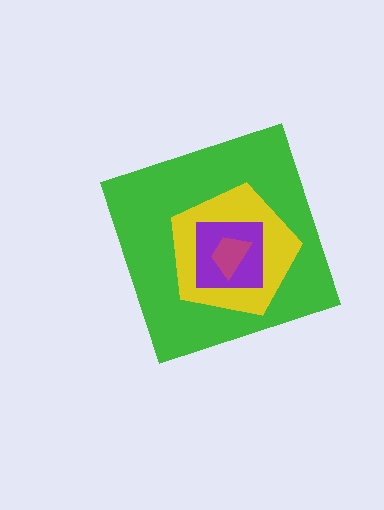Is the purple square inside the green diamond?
Yes.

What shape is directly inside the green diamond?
The yellow pentagon.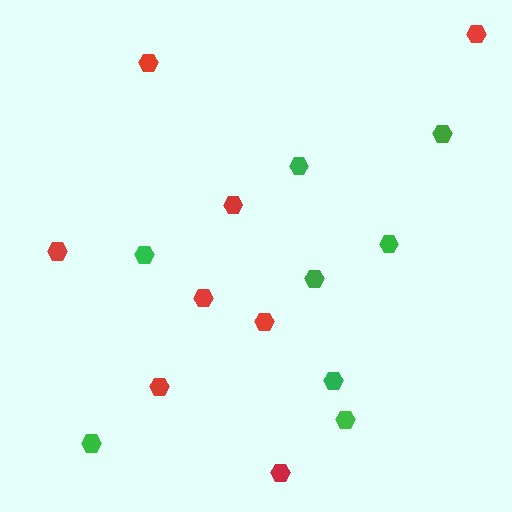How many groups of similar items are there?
There are 2 groups: one group of green hexagons (8) and one group of red hexagons (8).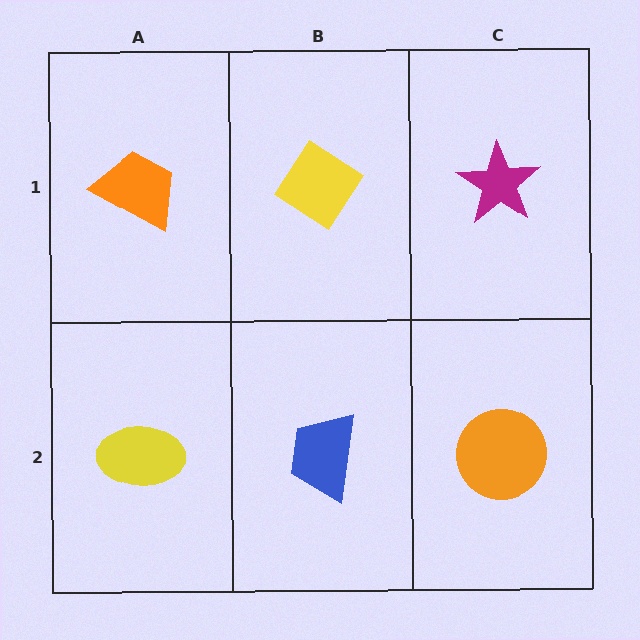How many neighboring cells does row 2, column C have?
2.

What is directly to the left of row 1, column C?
A yellow diamond.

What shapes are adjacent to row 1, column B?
A blue trapezoid (row 2, column B), an orange trapezoid (row 1, column A), a magenta star (row 1, column C).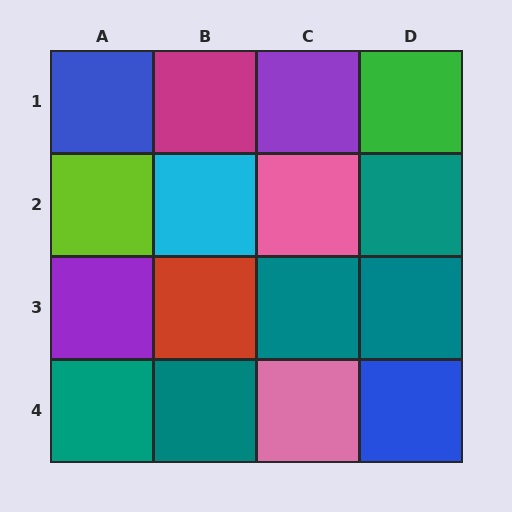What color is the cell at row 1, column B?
Magenta.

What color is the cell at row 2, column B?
Cyan.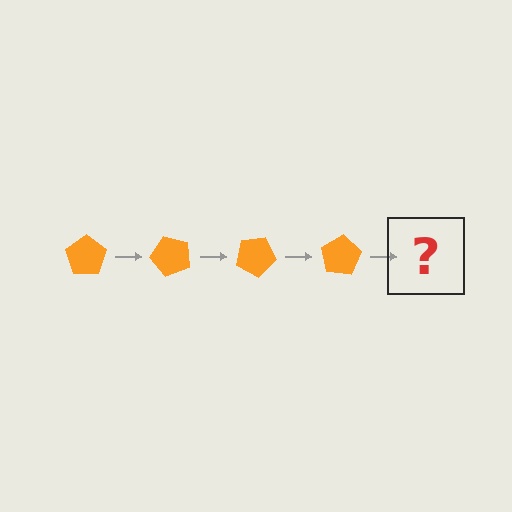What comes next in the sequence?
The next element should be an orange pentagon rotated 200 degrees.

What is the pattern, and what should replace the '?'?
The pattern is that the pentagon rotates 50 degrees each step. The '?' should be an orange pentagon rotated 200 degrees.